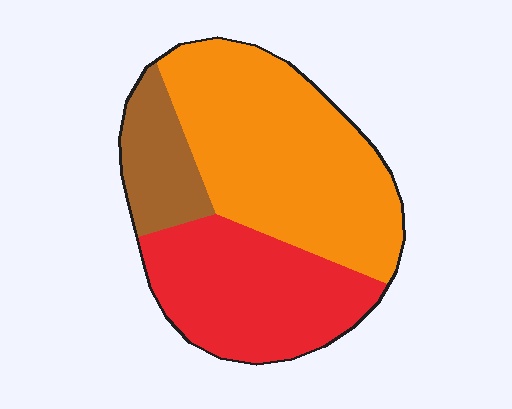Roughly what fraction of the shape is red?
Red covers 35% of the shape.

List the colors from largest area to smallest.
From largest to smallest: orange, red, brown.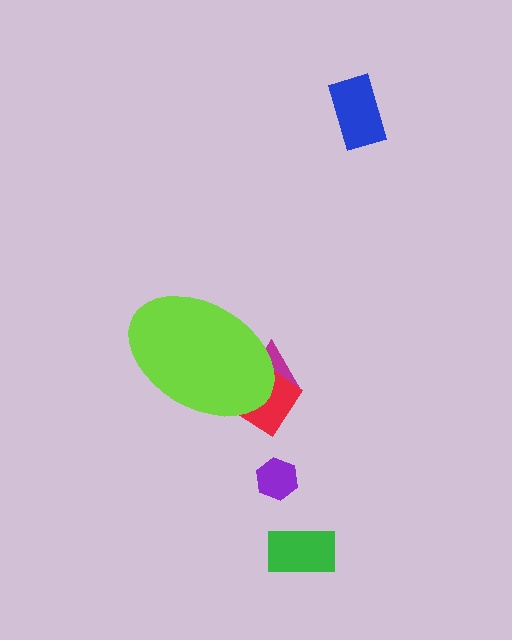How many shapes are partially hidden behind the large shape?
2 shapes are partially hidden.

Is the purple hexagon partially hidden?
No, the purple hexagon is fully visible.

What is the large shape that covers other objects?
A lime ellipse.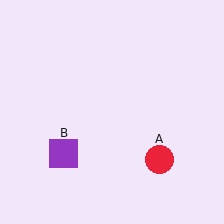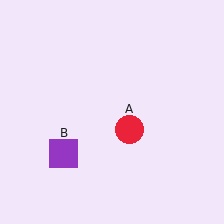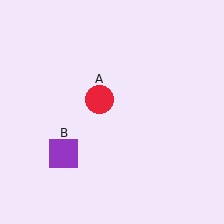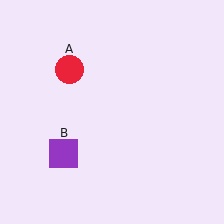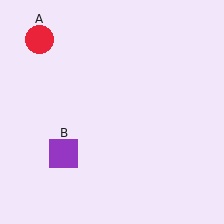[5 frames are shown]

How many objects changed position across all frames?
1 object changed position: red circle (object A).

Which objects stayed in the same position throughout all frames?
Purple square (object B) remained stationary.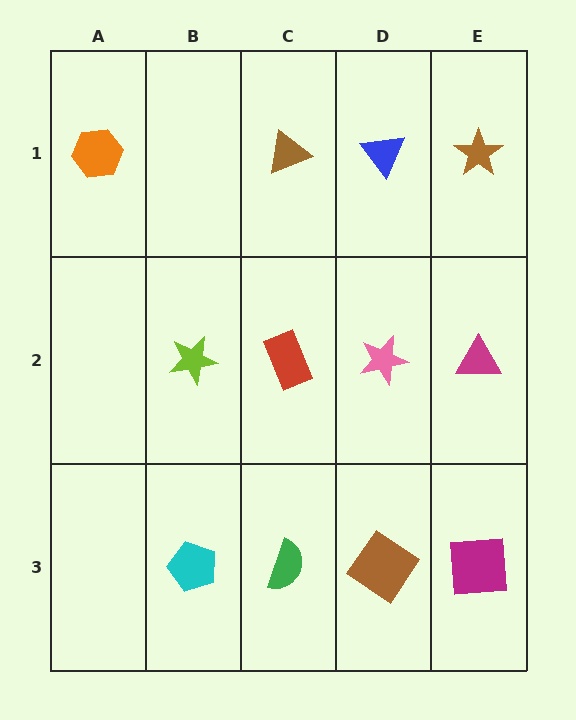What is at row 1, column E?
A brown star.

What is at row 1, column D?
A blue triangle.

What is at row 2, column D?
A pink star.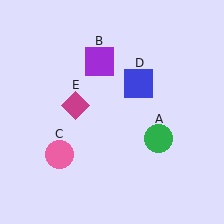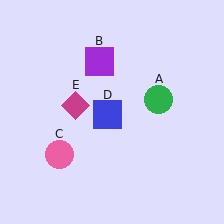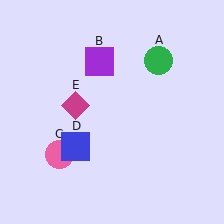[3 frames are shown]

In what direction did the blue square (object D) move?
The blue square (object D) moved down and to the left.